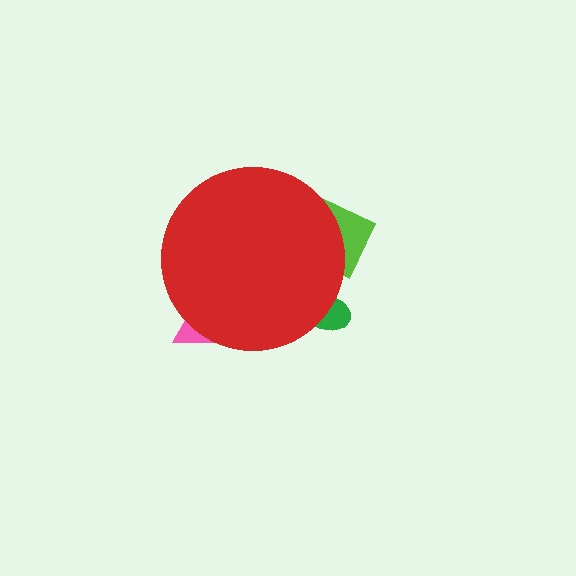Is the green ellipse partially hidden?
Yes, the green ellipse is partially hidden behind the red circle.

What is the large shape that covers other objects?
A red circle.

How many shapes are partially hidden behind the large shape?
3 shapes are partially hidden.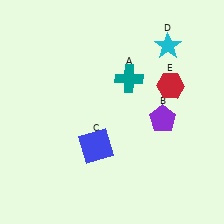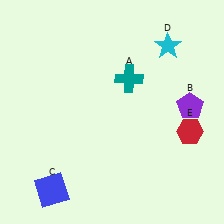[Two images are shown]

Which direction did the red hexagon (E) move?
The red hexagon (E) moved down.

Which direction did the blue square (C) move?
The blue square (C) moved down.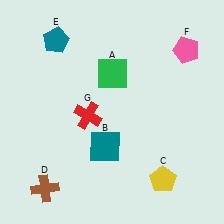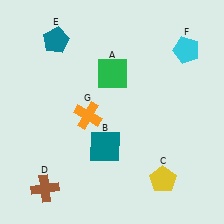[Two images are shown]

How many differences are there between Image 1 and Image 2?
There are 2 differences between the two images.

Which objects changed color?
F changed from pink to cyan. G changed from red to orange.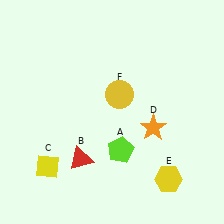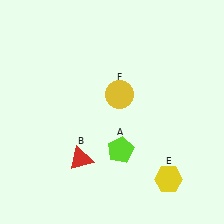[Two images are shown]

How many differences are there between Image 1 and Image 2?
There are 2 differences between the two images.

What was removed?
The yellow diamond (C), the orange star (D) were removed in Image 2.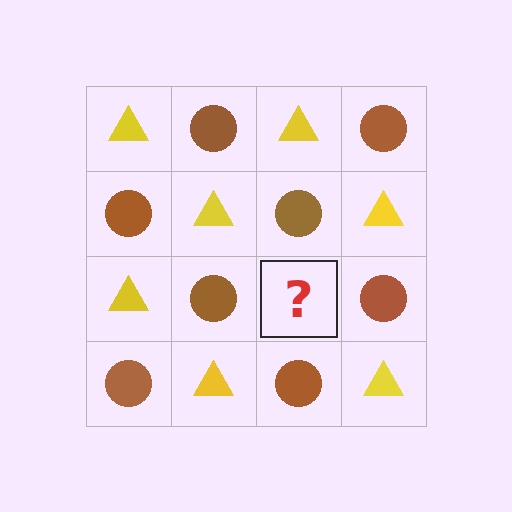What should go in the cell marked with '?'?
The missing cell should contain a yellow triangle.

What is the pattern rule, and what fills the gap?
The rule is that it alternates yellow triangle and brown circle in a checkerboard pattern. The gap should be filled with a yellow triangle.